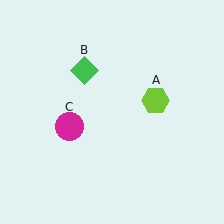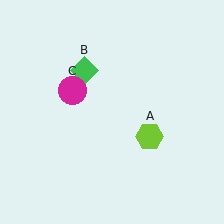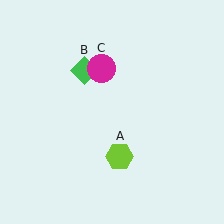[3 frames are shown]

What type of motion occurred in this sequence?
The lime hexagon (object A), magenta circle (object C) rotated clockwise around the center of the scene.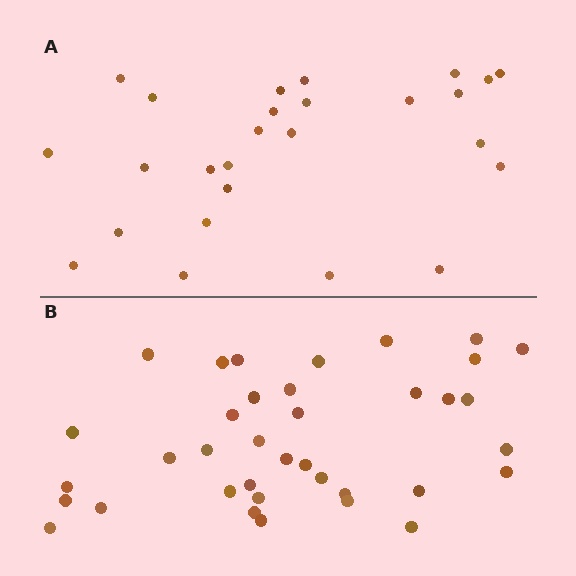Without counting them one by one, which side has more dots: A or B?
Region B (the bottom region) has more dots.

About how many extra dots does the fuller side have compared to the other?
Region B has roughly 12 or so more dots than region A.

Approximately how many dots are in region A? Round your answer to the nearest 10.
About 30 dots. (The exact count is 26, which rounds to 30.)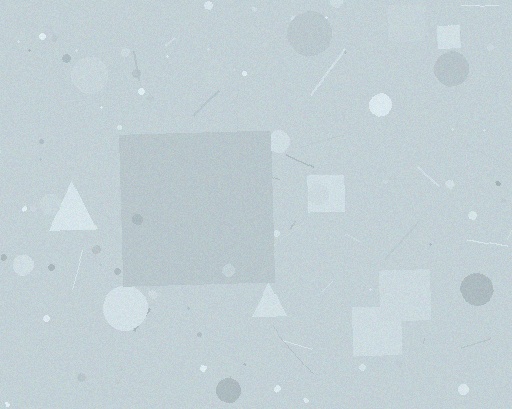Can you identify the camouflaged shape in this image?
The camouflaged shape is a square.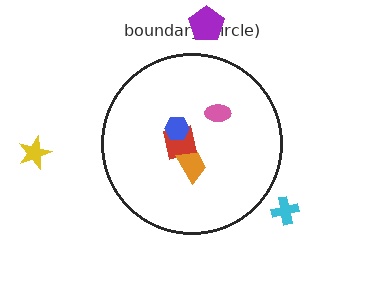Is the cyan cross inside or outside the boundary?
Outside.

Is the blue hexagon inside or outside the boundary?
Inside.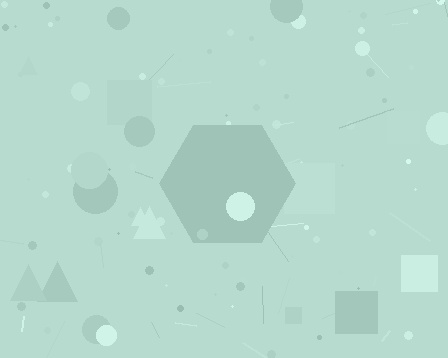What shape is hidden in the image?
A hexagon is hidden in the image.